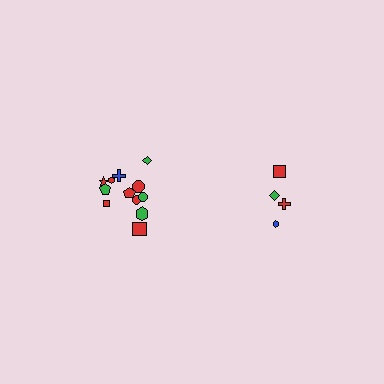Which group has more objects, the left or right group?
The left group.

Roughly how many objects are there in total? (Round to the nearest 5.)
Roughly 15 objects in total.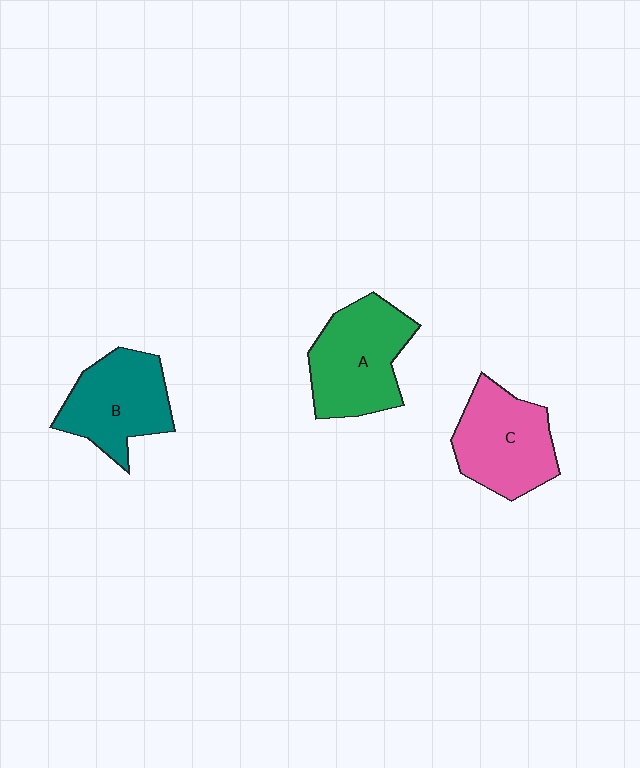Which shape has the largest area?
Shape A (green).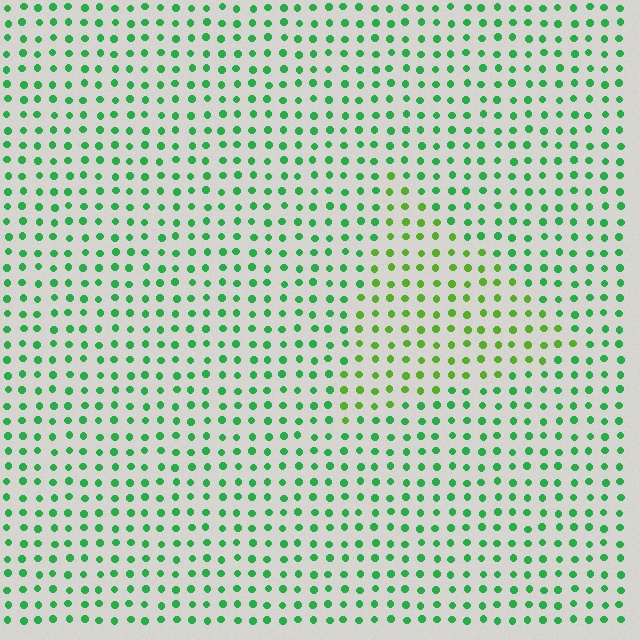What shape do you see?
I see a triangle.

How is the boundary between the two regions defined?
The boundary is defined purely by a slight shift in hue (about 36 degrees). Spacing, size, and orientation are identical on both sides.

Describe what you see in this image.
The image is filled with small green elements in a uniform arrangement. A triangle-shaped region is visible where the elements are tinted to a slightly different hue, forming a subtle color boundary.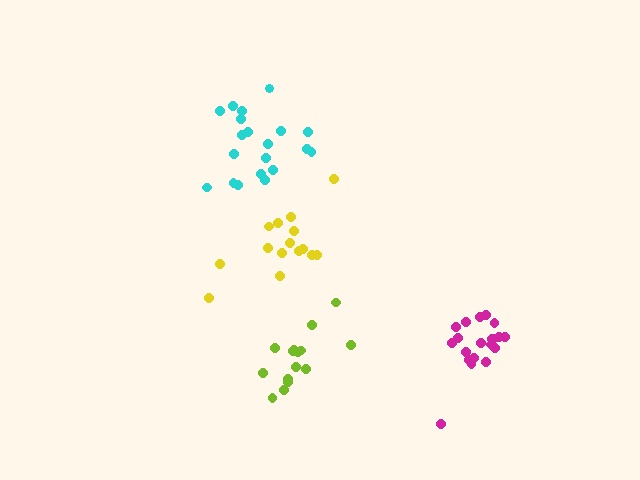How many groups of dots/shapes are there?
There are 4 groups.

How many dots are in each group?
Group 1: 20 dots, Group 2: 15 dots, Group 3: 15 dots, Group 4: 20 dots (70 total).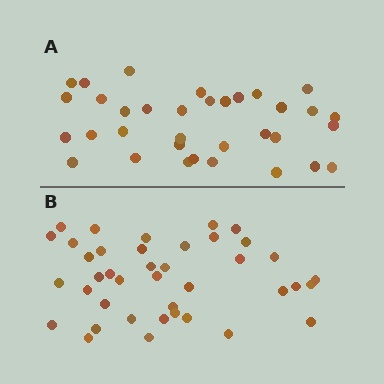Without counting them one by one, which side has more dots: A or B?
Region B (the bottom region) has more dots.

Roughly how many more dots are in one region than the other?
Region B has about 6 more dots than region A.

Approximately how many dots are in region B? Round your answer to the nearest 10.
About 40 dots.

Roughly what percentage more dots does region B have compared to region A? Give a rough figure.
About 20% more.